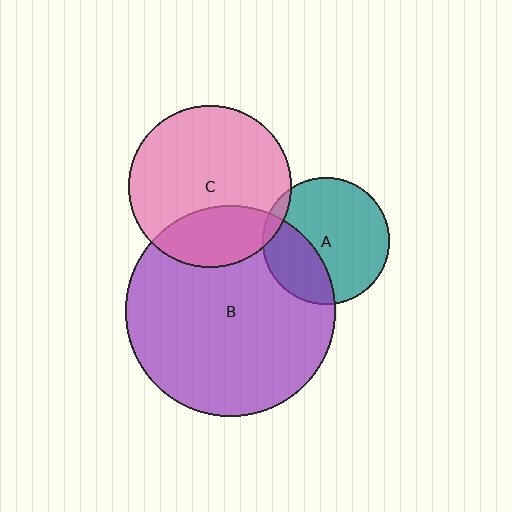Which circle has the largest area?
Circle B (purple).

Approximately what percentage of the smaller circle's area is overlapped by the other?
Approximately 25%.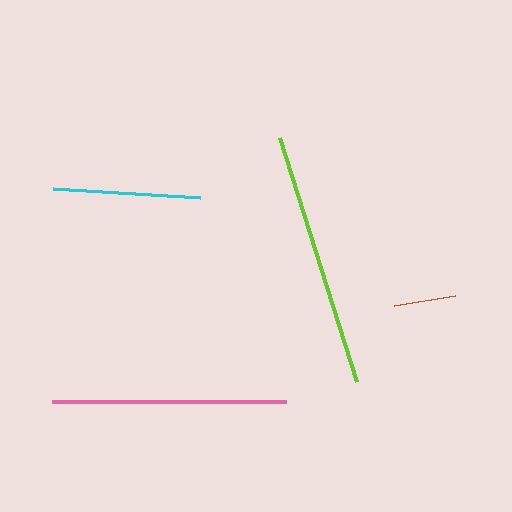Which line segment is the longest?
The lime line is the longest at approximately 256 pixels.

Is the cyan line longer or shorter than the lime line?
The lime line is longer than the cyan line.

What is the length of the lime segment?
The lime segment is approximately 256 pixels long.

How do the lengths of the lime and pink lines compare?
The lime and pink lines are approximately the same length.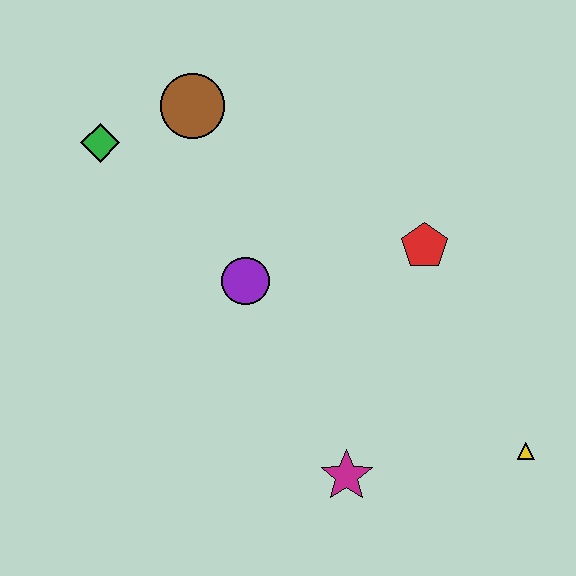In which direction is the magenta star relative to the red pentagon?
The magenta star is below the red pentagon.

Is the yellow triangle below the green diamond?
Yes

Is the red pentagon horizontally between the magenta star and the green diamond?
No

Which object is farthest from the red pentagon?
The green diamond is farthest from the red pentagon.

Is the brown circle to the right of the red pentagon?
No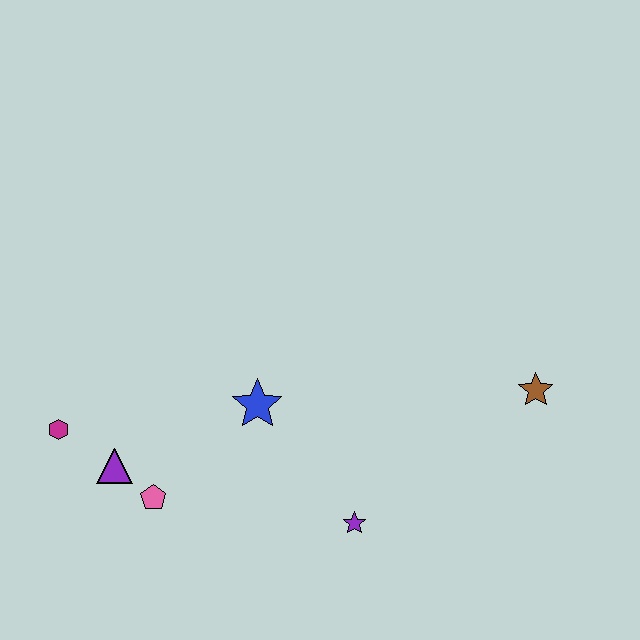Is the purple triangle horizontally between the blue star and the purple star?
No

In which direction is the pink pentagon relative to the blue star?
The pink pentagon is to the left of the blue star.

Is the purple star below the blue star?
Yes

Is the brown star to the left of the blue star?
No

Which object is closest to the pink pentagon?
The purple triangle is closest to the pink pentagon.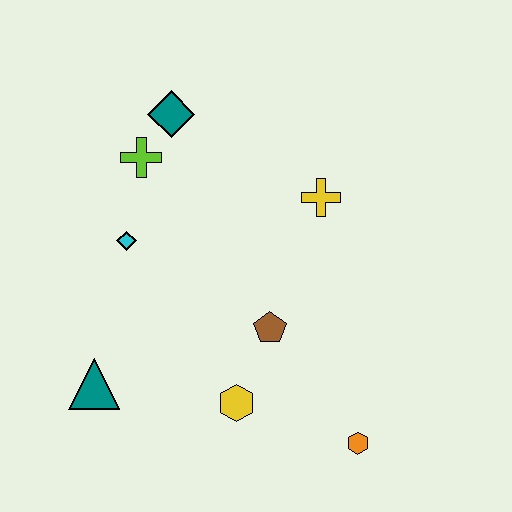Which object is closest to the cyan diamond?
The lime cross is closest to the cyan diamond.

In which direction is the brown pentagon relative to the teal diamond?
The brown pentagon is below the teal diamond.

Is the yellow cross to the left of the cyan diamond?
No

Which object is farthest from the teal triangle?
The yellow cross is farthest from the teal triangle.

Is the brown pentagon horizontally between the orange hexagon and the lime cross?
Yes